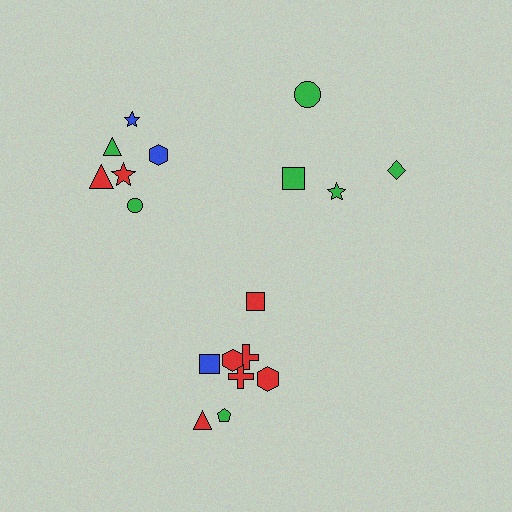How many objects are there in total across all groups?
There are 18 objects.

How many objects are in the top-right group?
There are 4 objects.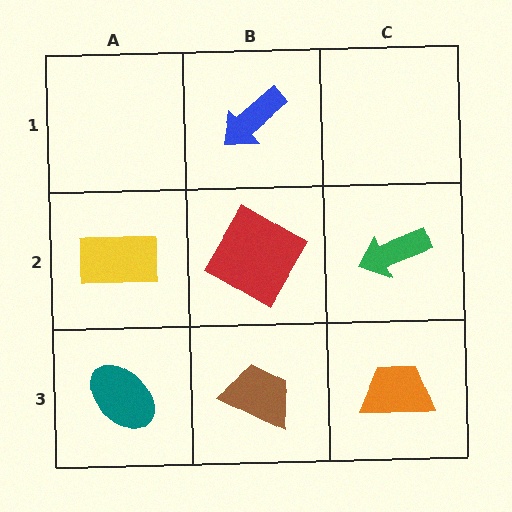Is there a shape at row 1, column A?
No, that cell is empty.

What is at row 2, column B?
A red diamond.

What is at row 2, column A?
A yellow rectangle.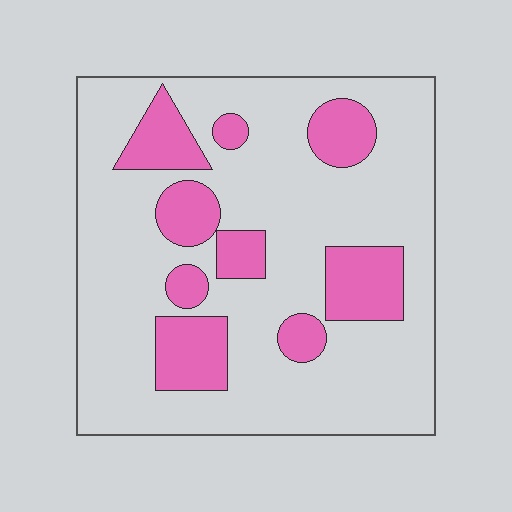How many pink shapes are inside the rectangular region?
9.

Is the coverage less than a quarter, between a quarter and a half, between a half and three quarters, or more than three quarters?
Less than a quarter.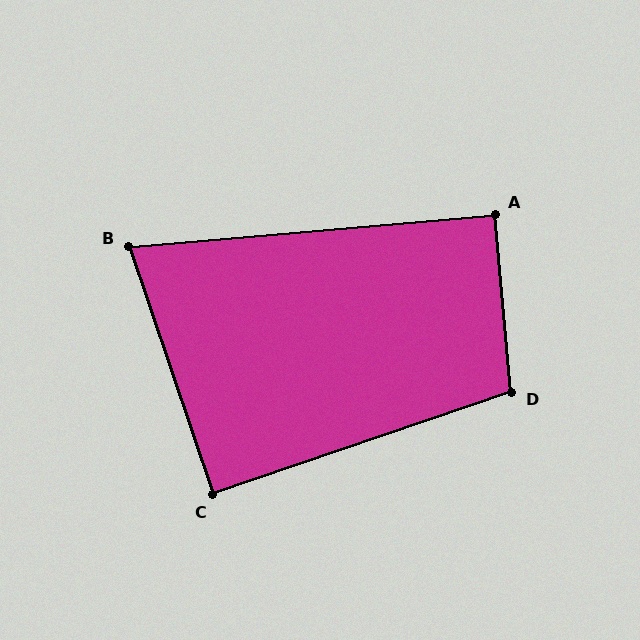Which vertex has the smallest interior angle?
B, at approximately 76 degrees.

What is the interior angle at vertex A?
Approximately 90 degrees (approximately right).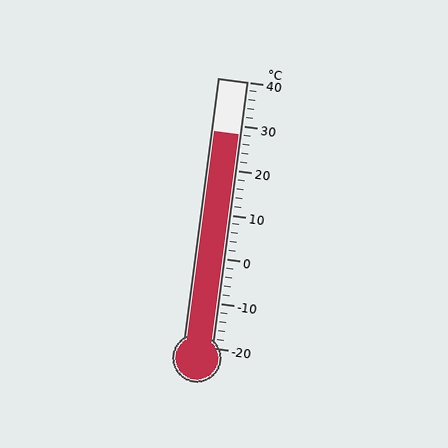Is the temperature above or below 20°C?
The temperature is above 20°C.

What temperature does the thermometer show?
The thermometer shows approximately 28°C.